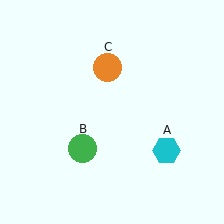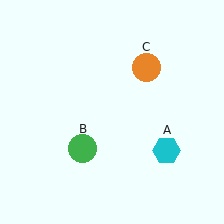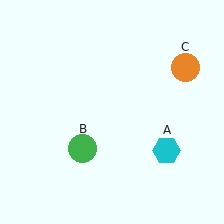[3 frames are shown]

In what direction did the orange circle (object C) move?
The orange circle (object C) moved right.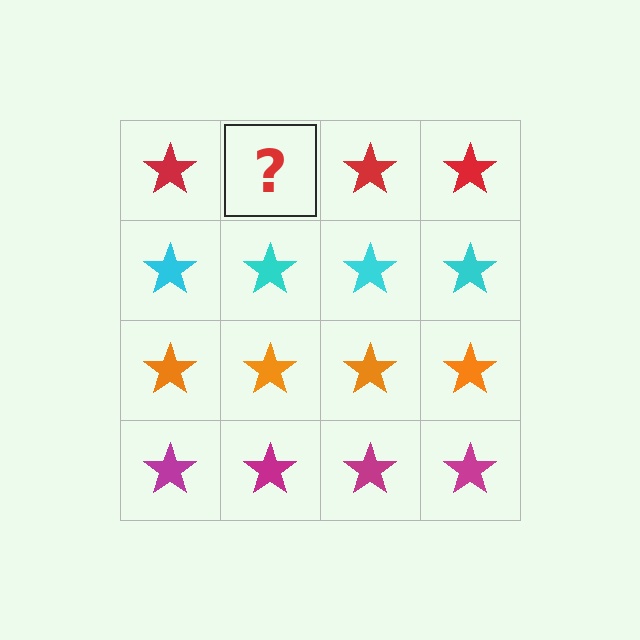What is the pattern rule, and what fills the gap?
The rule is that each row has a consistent color. The gap should be filled with a red star.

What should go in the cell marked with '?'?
The missing cell should contain a red star.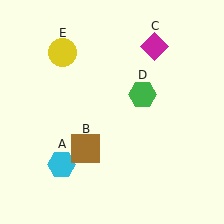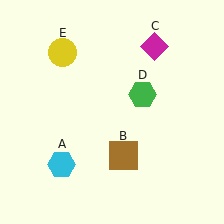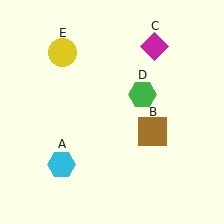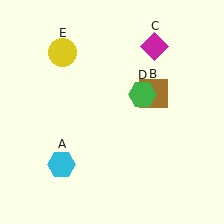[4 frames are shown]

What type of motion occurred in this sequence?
The brown square (object B) rotated counterclockwise around the center of the scene.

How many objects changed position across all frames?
1 object changed position: brown square (object B).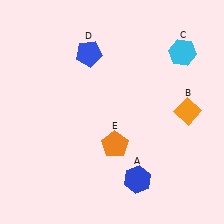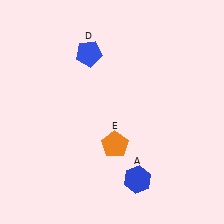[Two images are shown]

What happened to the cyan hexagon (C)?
The cyan hexagon (C) was removed in Image 2. It was in the top-right area of Image 1.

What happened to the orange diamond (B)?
The orange diamond (B) was removed in Image 2. It was in the top-right area of Image 1.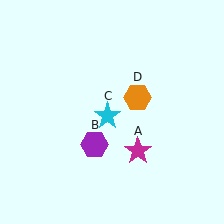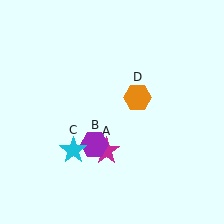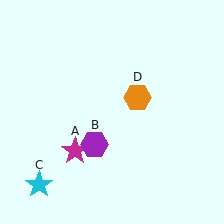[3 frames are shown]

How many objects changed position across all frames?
2 objects changed position: magenta star (object A), cyan star (object C).